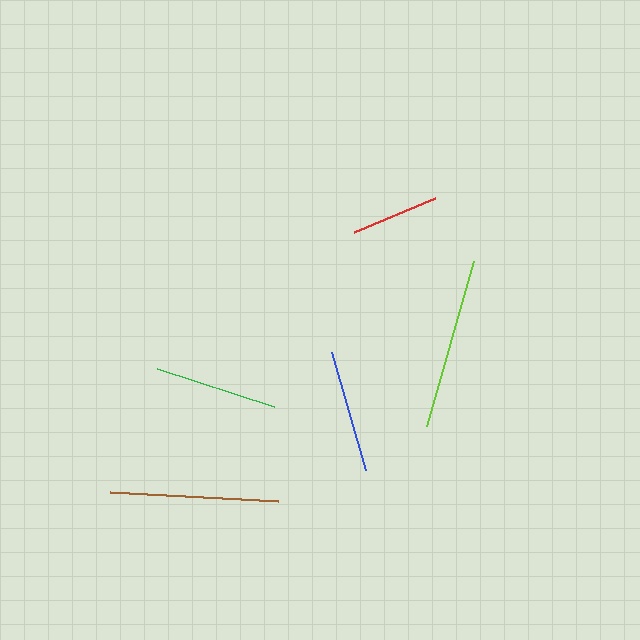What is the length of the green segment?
The green segment is approximately 123 pixels long.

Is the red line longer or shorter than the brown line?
The brown line is longer than the red line.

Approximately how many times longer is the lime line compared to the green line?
The lime line is approximately 1.4 times the length of the green line.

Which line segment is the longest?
The lime line is the longest at approximately 171 pixels.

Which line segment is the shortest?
The red line is the shortest at approximately 88 pixels.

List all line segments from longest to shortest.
From longest to shortest: lime, brown, green, blue, red.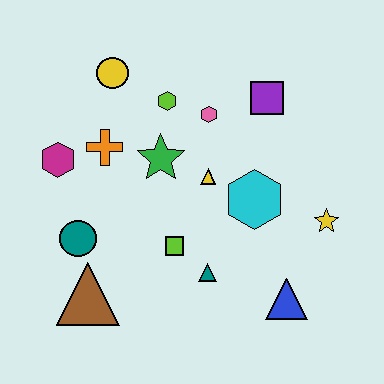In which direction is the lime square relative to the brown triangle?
The lime square is to the right of the brown triangle.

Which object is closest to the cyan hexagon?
The yellow triangle is closest to the cyan hexagon.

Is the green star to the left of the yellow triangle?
Yes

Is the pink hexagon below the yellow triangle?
No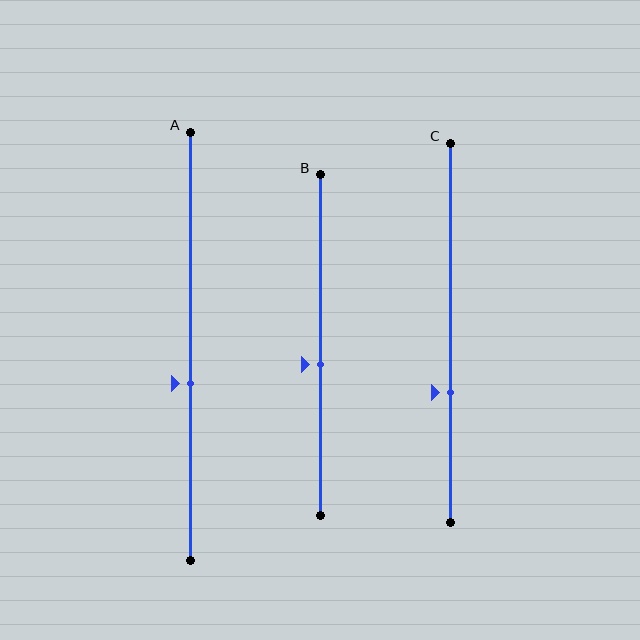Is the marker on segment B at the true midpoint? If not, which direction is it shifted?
No, the marker on segment B is shifted downward by about 6% of the segment length.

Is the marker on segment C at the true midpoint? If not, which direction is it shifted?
No, the marker on segment C is shifted downward by about 16% of the segment length.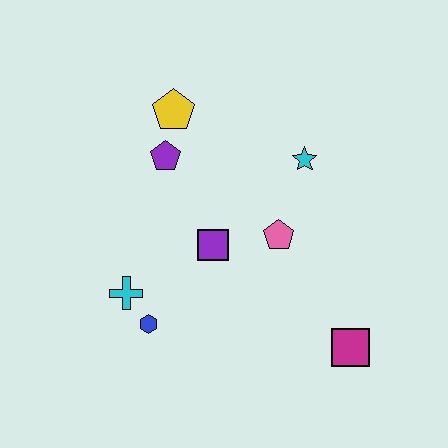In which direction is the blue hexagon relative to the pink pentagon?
The blue hexagon is to the left of the pink pentagon.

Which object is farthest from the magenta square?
The yellow pentagon is farthest from the magenta square.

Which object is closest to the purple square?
The pink pentagon is closest to the purple square.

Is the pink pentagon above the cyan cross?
Yes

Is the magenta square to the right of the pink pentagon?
Yes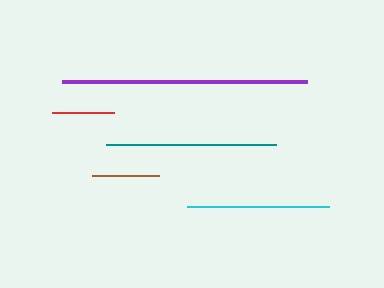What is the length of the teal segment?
The teal segment is approximately 169 pixels long.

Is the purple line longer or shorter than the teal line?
The purple line is longer than the teal line.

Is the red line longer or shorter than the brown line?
The brown line is longer than the red line.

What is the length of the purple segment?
The purple segment is approximately 245 pixels long.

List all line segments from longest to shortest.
From longest to shortest: purple, teal, cyan, brown, red.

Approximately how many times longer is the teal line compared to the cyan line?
The teal line is approximately 1.2 times the length of the cyan line.